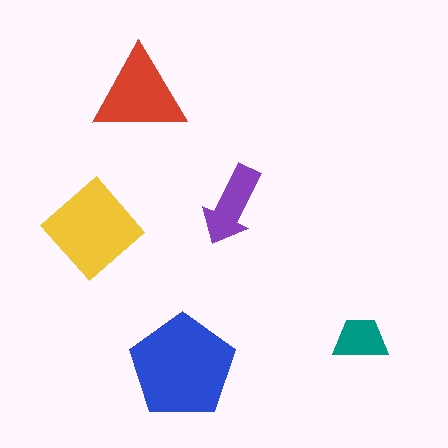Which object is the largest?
The blue pentagon.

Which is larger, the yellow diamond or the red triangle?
The yellow diamond.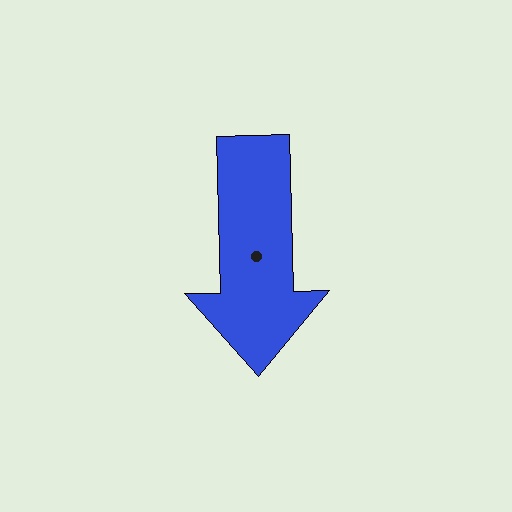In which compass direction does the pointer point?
South.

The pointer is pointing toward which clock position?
Roughly 6 o'clock.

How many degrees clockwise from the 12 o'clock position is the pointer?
Approximately 179 degrees.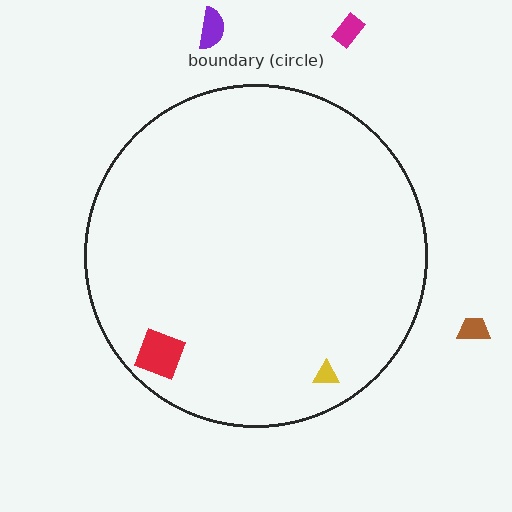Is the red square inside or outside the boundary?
Inside.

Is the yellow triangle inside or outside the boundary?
Inside.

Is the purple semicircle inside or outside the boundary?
Outside.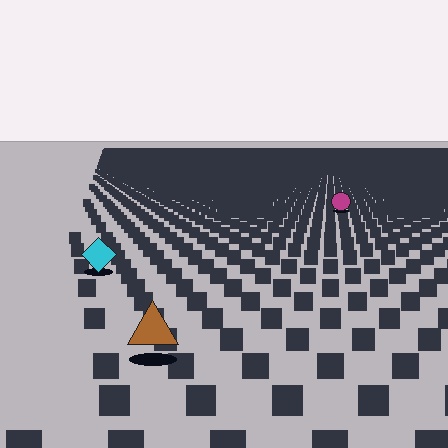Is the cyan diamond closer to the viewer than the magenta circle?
Yes. The cyan diamond is closer — you can tell from the texture gradient: the ground texture is coarser near it.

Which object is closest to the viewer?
The brown triangle is closest. The texture marks near it are larger and more spread out.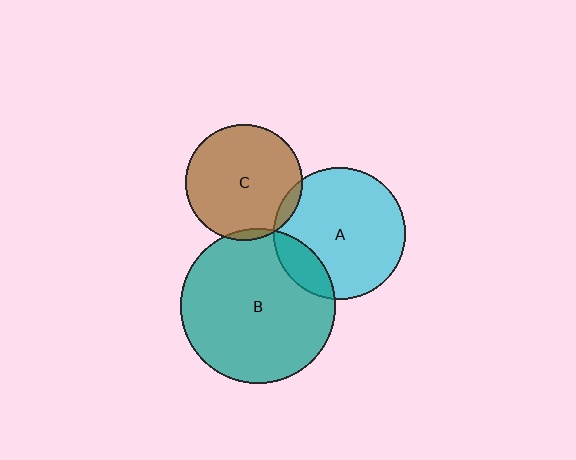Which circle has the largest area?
Circle B (teal).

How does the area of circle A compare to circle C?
Approximately 1.3 times.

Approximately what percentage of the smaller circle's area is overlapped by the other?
Approximately 5%.